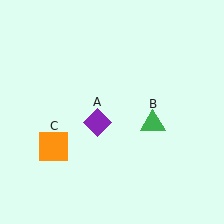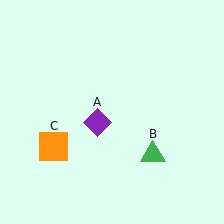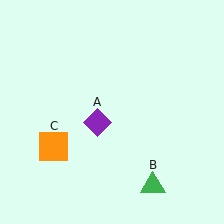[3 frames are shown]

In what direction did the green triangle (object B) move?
The green triangle (object B) moved down.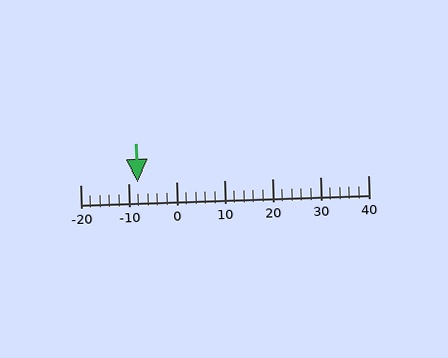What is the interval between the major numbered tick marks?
The major tick marks are spaced 10 units apart.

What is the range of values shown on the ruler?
The ruler shows values from -20 to 40.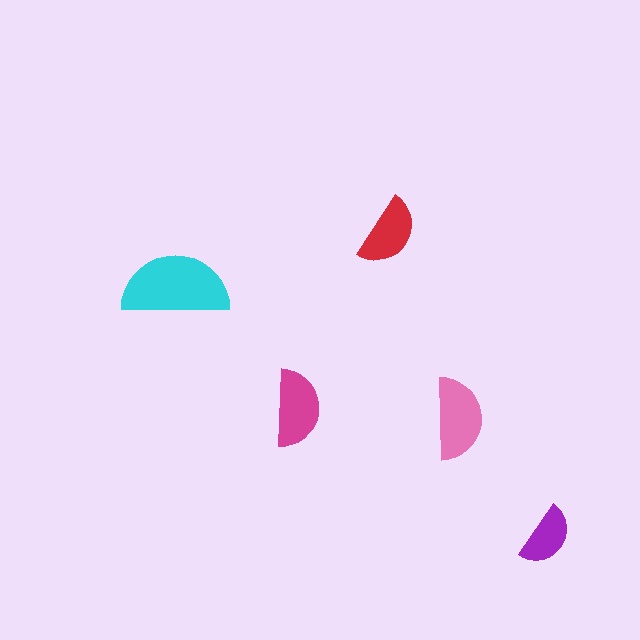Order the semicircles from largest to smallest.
the cyan one, the pink one, the magenta one, the red one, the purple one.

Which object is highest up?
The red semicircle is topmost.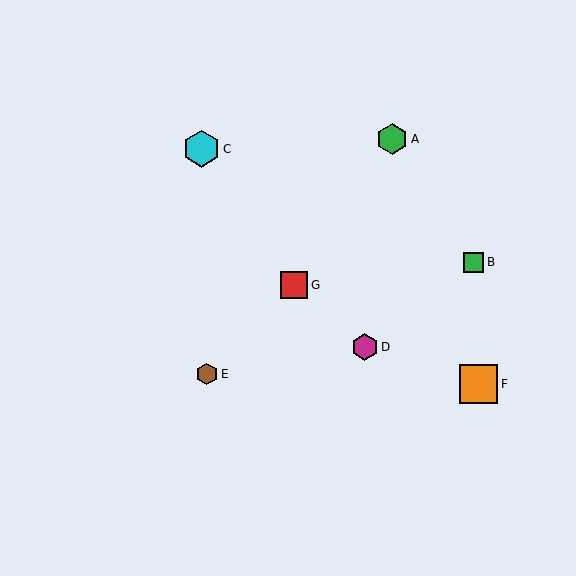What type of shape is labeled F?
Shape F is an orange square.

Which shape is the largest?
The orange square (labeled F) is the largest.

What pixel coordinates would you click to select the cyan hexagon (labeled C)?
Click at (202, 149) to select the cyan hexagon C.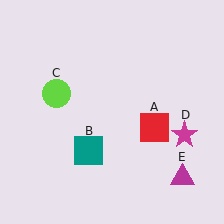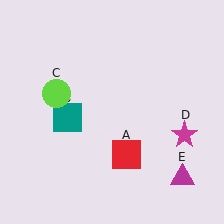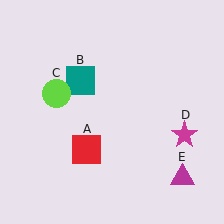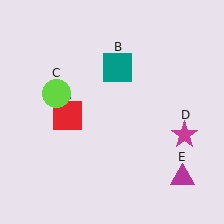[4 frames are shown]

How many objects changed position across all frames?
2 objects changed position: red square (object A), teal square (object B).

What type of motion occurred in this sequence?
The red square (object A), teal square (object B) rotated clockwise around the center of the scene.